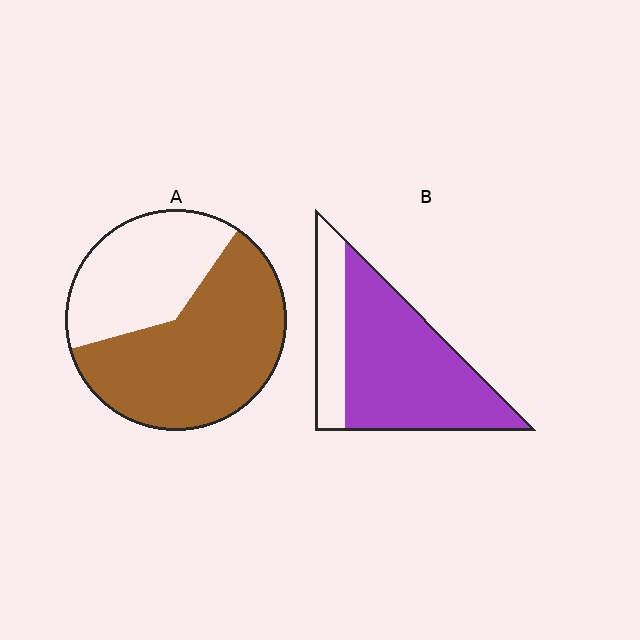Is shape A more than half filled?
Yes.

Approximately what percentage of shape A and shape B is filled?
A is approximately 60% and B is approximately 75%.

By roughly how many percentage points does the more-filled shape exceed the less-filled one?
By roughly 15 percentage points (B over A).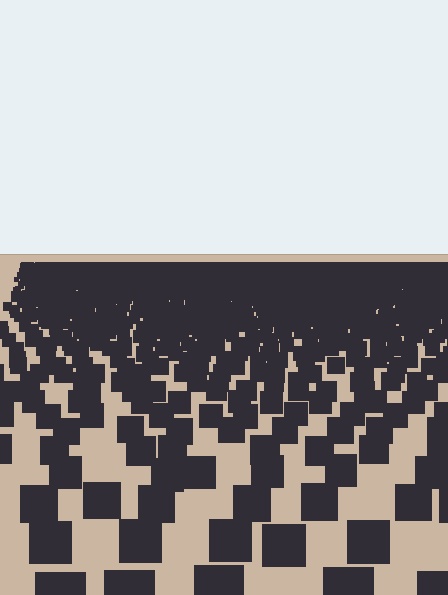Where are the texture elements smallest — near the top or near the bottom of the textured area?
Near the top.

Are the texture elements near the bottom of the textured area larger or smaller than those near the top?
Larger. Near the bottom, elements are closer to the viewer and appear at a bigger on-screen size.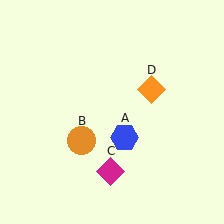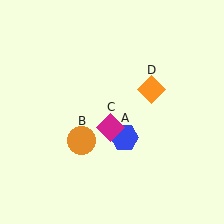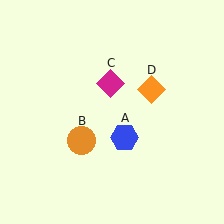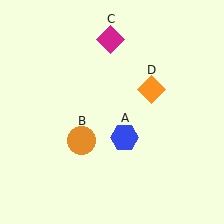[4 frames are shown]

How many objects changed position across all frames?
1 object changed position: magenta diamond (object C).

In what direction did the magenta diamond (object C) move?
The magenta diamond (object C) moved up.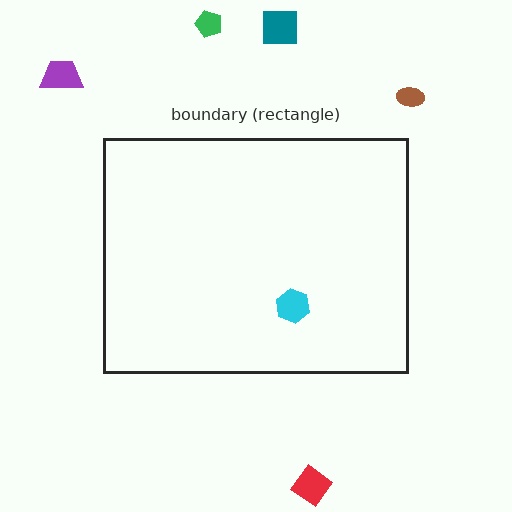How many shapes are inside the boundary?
1 inside, 5 outside.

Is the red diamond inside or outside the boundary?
Outside.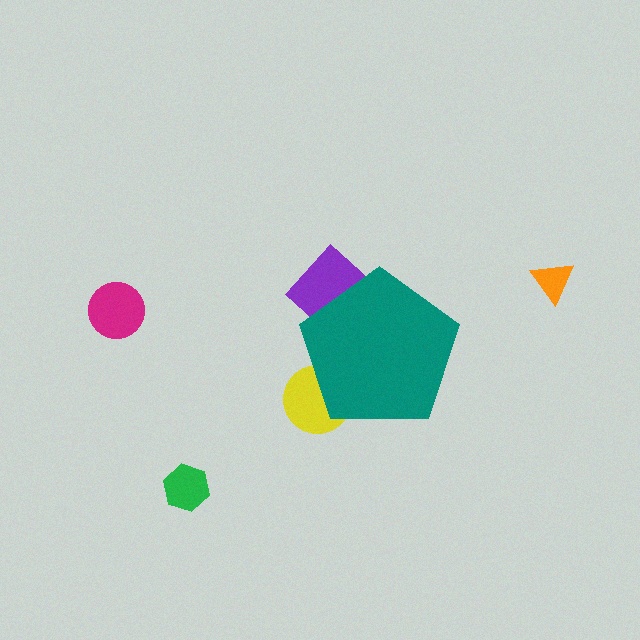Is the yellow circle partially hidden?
Yes, the yellow circle is partially hidden behind the teal pentagon.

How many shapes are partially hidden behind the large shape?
2 shapes are partially hidden.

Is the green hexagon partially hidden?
No, the green hexagon is fully visible.